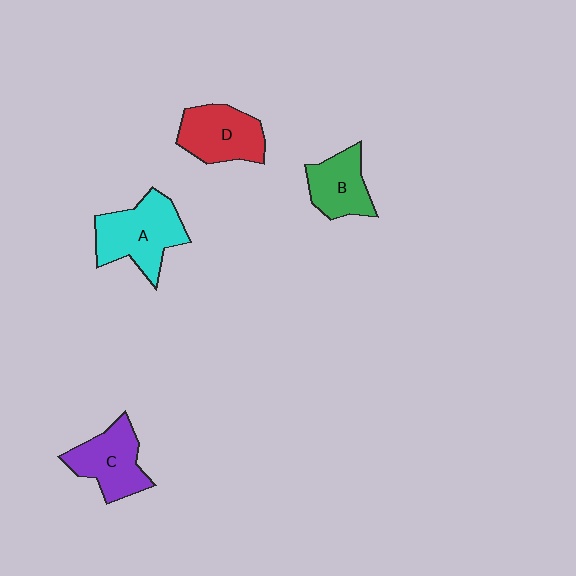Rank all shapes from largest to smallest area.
From largest to smallest: A (cyan), D (red), C (purple), B (green).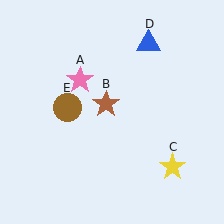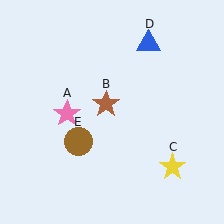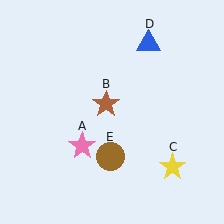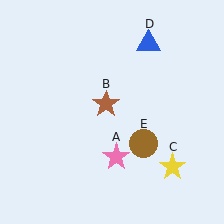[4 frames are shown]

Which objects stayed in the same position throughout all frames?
Brown star (object B) and yellow star (object C) and blue triangle (object D) remained stationary.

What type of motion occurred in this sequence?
The pink star (object A), brown circle (object E) rotated counterclockwise around the center of the scene.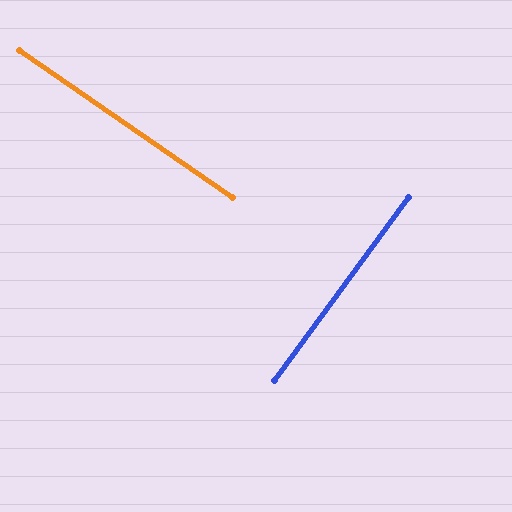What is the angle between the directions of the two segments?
Approximately 89 degrees.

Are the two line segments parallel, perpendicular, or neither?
Perpendicular — they meet at approximately 89°.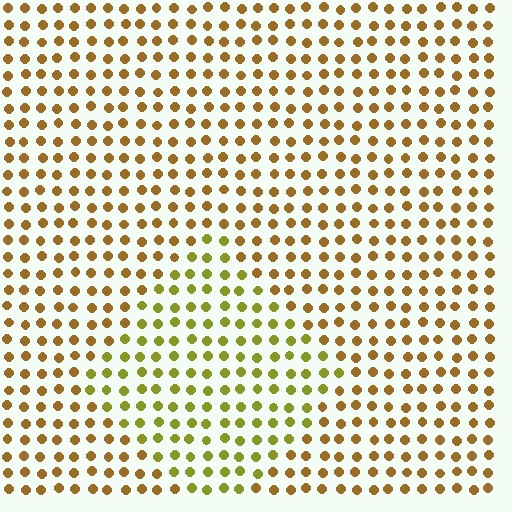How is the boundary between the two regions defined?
The boundary is defined purely by a slight shift in hue (about 32 degrees). Spacing, size, and orientation are identical on both sides.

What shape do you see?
I see a diamond.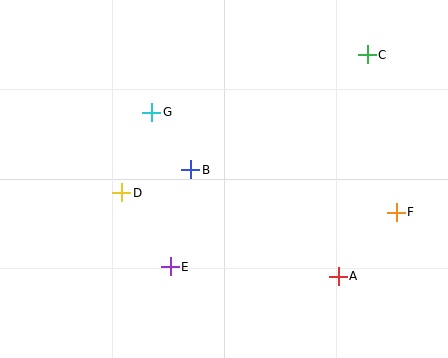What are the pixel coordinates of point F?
Point F is at (396, 212).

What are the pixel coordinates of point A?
Point A is at (338, 276).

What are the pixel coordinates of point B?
Point B is at (191, 170).